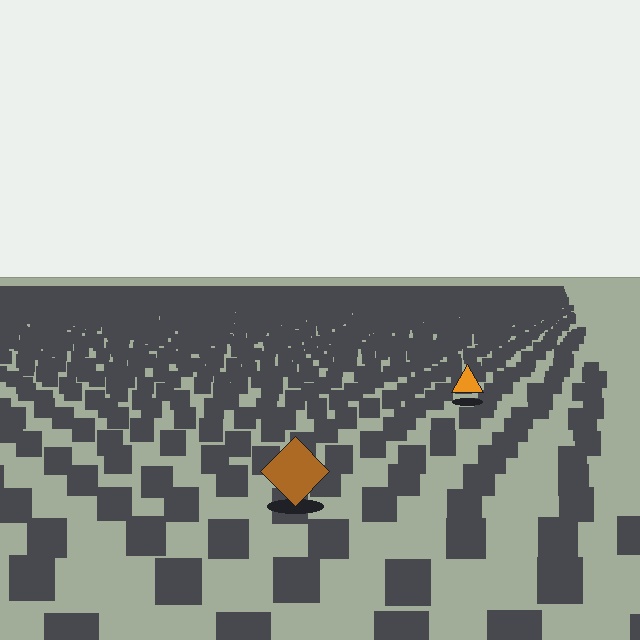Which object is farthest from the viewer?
The orange triangle is farthest from the viewer. It appears smaller and the ground texture around it is denser.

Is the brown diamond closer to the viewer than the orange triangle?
Yes. The brown diamond is closer — you can tell from the texture gradient: the ground texture is coarser near it.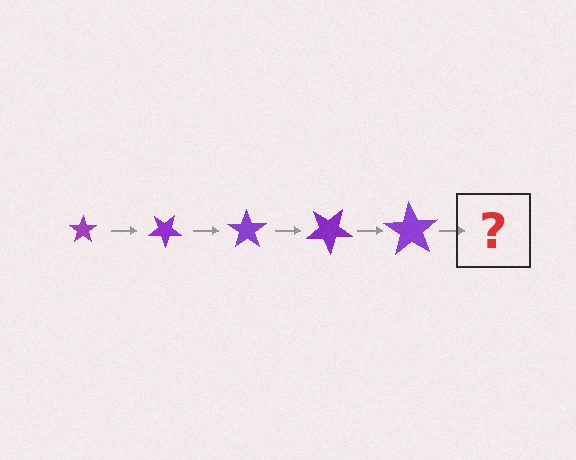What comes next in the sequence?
The next element should be a star, larger than the previous one and rotated 175 degrees from the start.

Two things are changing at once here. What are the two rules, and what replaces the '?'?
The two rules are that the star grows larger each step and it rotates 35 degrees each step. The '?' should be a star, larger than the previous one and rotated 175 degrees from the start.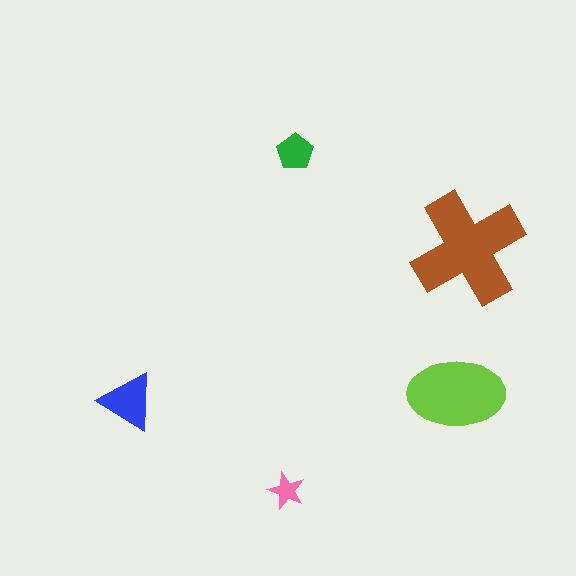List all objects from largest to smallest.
The brown cross, the lime ellipse, the blue triangle, the green pentagon, the pink star.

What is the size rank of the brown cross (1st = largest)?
1st.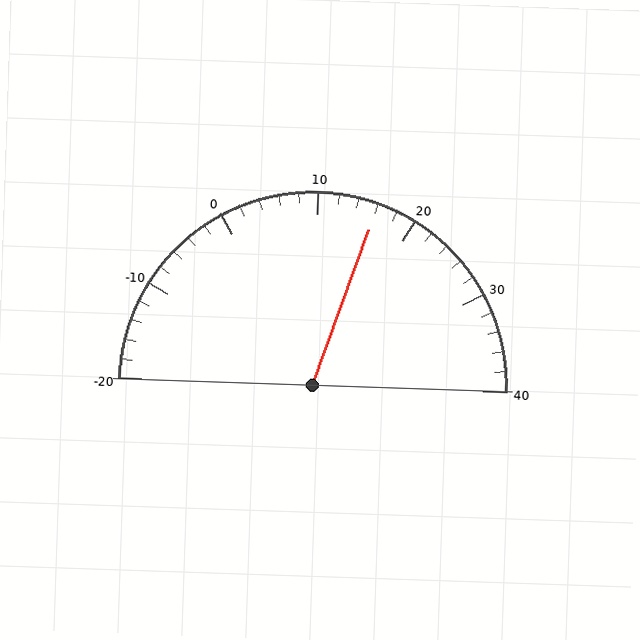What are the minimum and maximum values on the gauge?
The gauge ranges from -20 to 40.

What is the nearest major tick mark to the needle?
The nearest major tick mark is 20.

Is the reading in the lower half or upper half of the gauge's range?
The reading is in the upper half of the range (-20 to 40).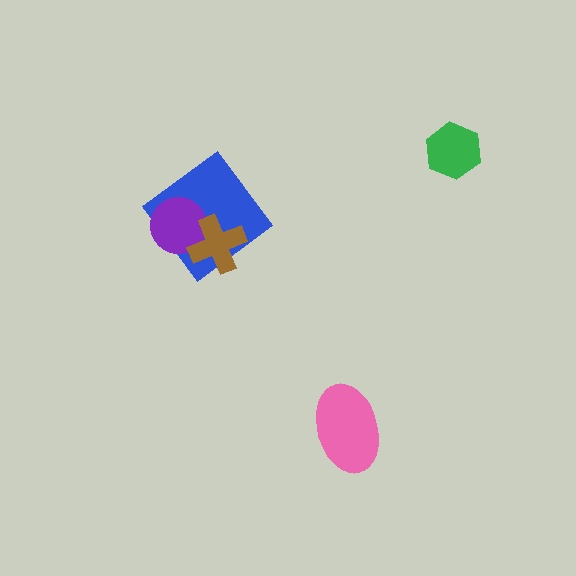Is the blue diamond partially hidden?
Yes, it is partially covered by another shape.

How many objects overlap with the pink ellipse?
0 objects overlap with the pink ellipse.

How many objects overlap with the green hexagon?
0 objects overlap with the green hexagon.